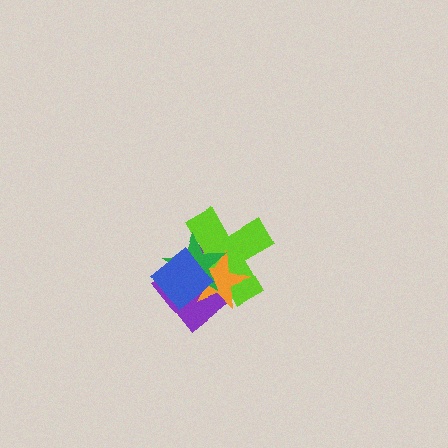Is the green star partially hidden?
Yes, it is partially covered by another shape.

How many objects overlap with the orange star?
4 objects overlap with the orange star.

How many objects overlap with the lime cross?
4 objects overlap with the lime cross.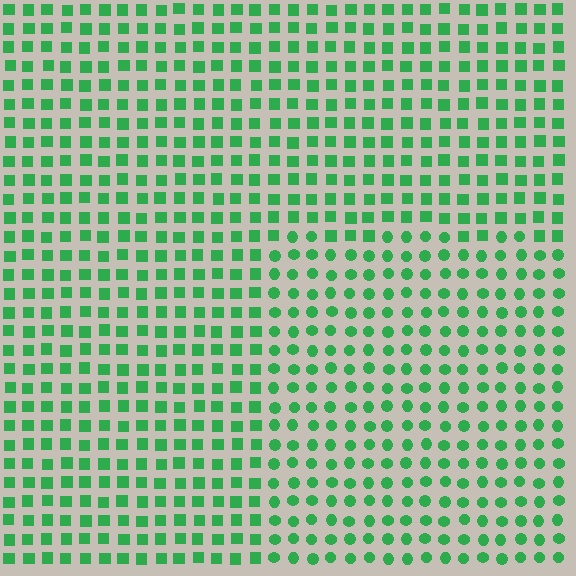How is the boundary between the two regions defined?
The boundary is defined by a change in element shape: circles inside vs. squares outside. All elements share the same color and spacing.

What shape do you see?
I see a rectangle.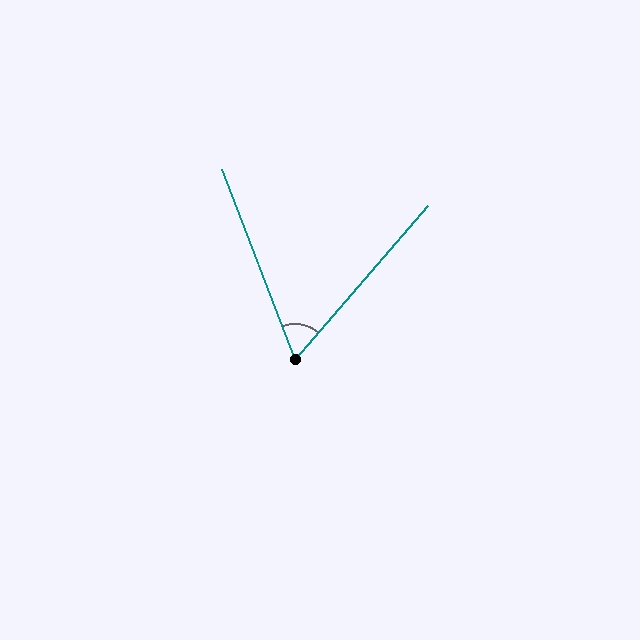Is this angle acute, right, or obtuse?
It is acute.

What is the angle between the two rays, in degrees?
Approximately 62 degrees.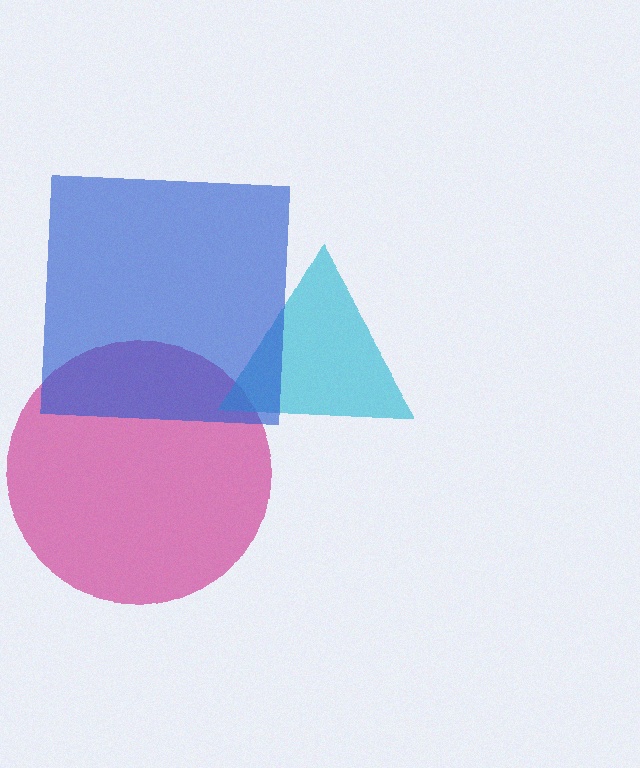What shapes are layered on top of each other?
The layered shapes are: a magenta circle, a cyan triangle, a blue square.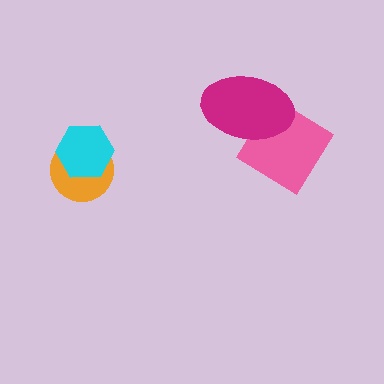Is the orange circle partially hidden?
Yes, it is partially covered by another shape.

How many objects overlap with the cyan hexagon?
1 object overlaps with the cyan hexagon.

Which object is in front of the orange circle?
The cyan hexagon is in front of the orange circle.